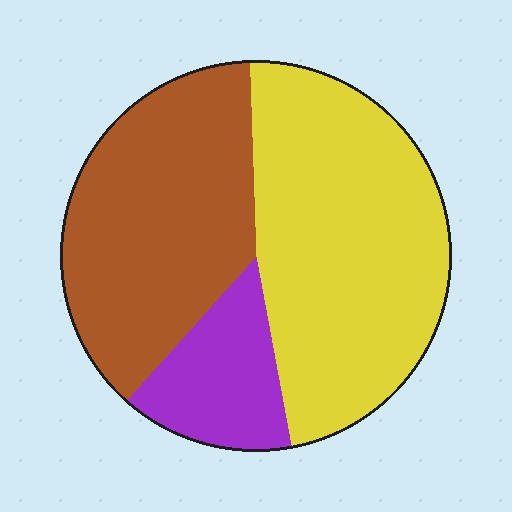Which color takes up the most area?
Yellow, at roughly 45%.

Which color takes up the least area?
Purple, at roughly 15%.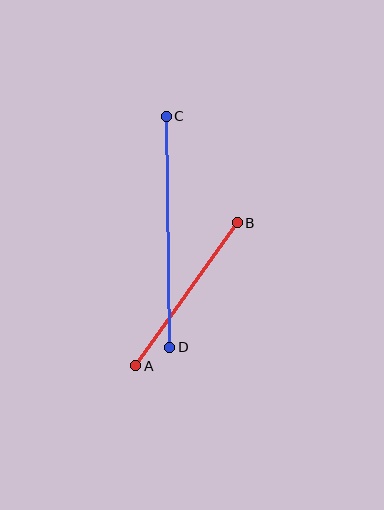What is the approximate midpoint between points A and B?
The midpoint is at approximately (186, 294) pixels.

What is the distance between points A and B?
The distance is approximately 176 pixels.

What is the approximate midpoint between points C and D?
The midpoint is at approximately (168, 232) pixels.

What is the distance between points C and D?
The distance is approximately 231 pixels.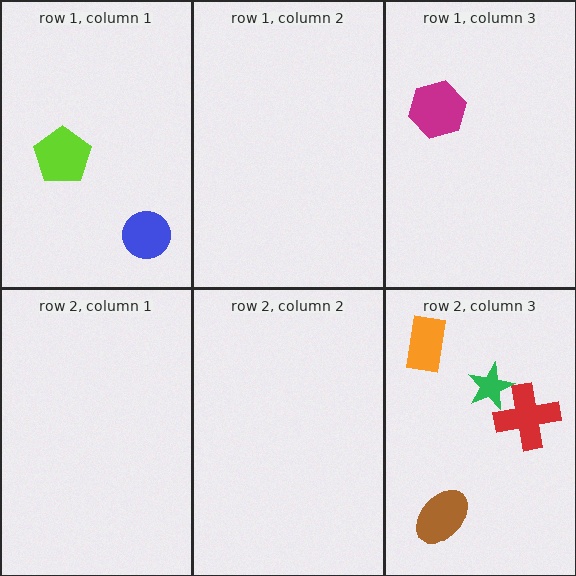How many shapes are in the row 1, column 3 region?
1.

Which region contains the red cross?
The row 2, column 3 region.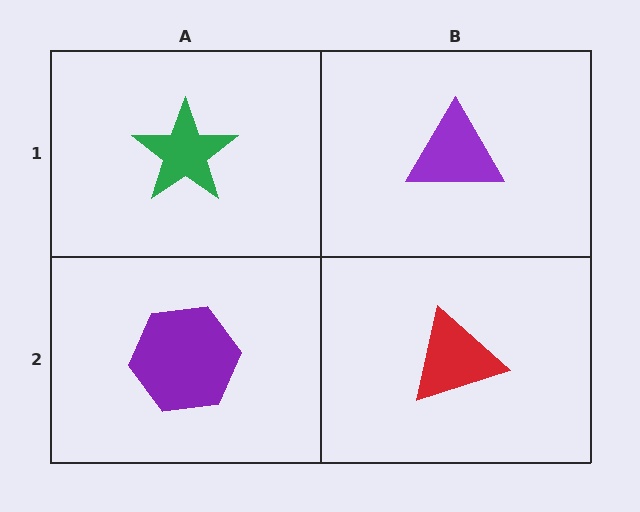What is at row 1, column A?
A green star.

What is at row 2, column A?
A purple hexagon.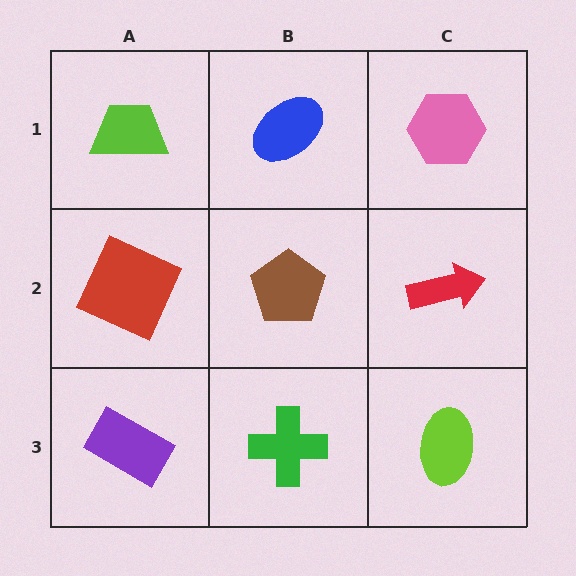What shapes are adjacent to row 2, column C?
A pink hexagon (row 1, column C), a lime ellipse (row 3, column C), a brown pentagon (row 2, column B).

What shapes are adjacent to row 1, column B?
A brown pentagon (row 2, column B), a lime trapezoid (row 1, column A), a pink hexagon (row 1, column C).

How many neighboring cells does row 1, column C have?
2.